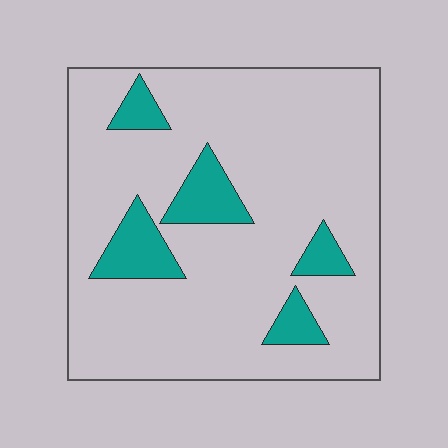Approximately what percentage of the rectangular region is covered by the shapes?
Approximately 15%.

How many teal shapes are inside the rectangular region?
5.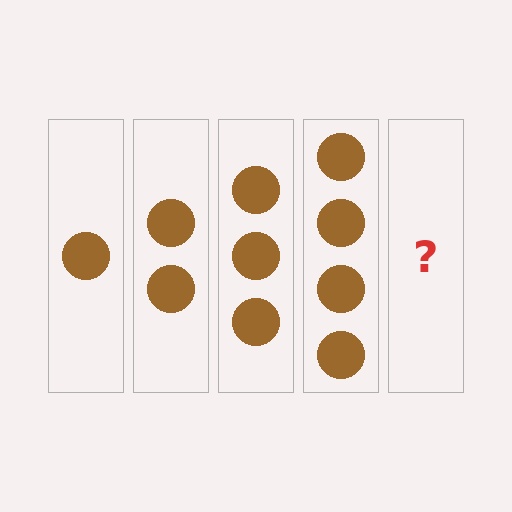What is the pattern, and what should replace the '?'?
The pattern is that each step adds one more circle. The '?' should be 5 circles.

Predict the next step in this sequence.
The next step is 5 circles.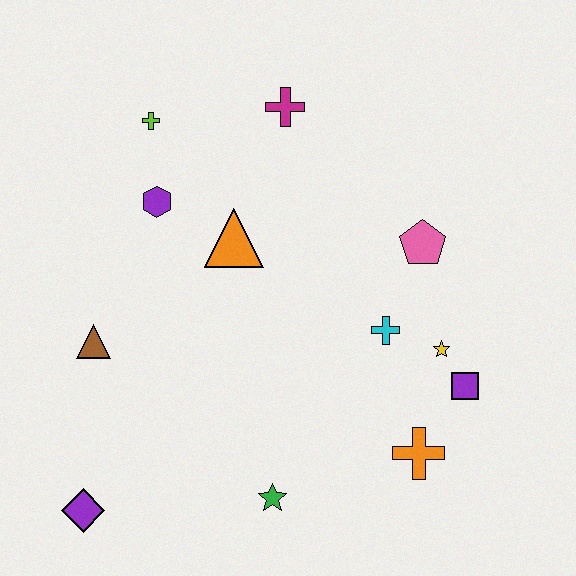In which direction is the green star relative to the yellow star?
The green star is to the left of the yellow star.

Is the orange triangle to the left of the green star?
Yes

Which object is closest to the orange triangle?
The purple hexagon is closest to the orange triangle.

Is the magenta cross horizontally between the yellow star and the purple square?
No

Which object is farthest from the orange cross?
The lime cross is farthest from the orange cross.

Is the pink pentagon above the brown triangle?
Yes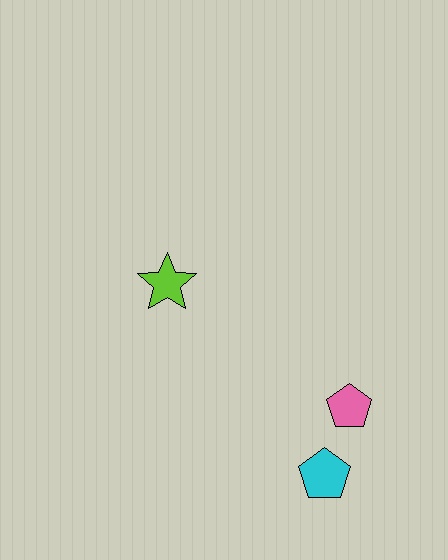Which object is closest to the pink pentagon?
The cyan pentagon is closest to the pink pentagon.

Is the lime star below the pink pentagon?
No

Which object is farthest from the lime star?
The cyan pentagon is farthest from the lime star.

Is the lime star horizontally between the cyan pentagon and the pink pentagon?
No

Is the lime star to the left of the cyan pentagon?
Yes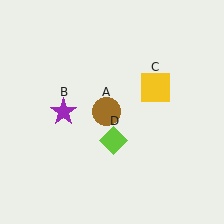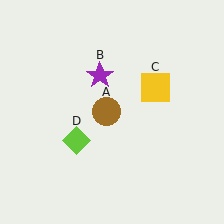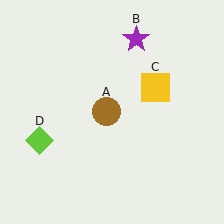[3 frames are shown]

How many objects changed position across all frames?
2 objects changed position: purple star (object B), lime diamond (object D).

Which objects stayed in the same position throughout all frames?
Brown circle (object A) and yellow square (object C) remained stationary.